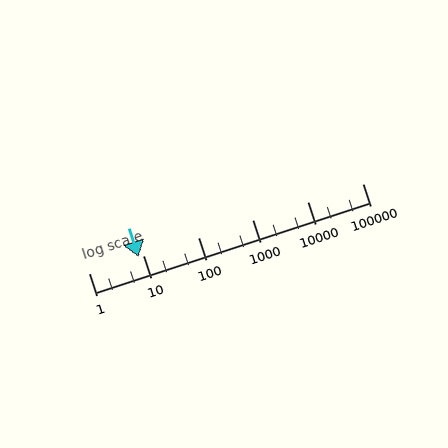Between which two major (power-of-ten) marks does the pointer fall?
The pointer is between 1 and 10.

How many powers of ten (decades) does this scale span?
The scale spans 5 decades, from 1 to 100000.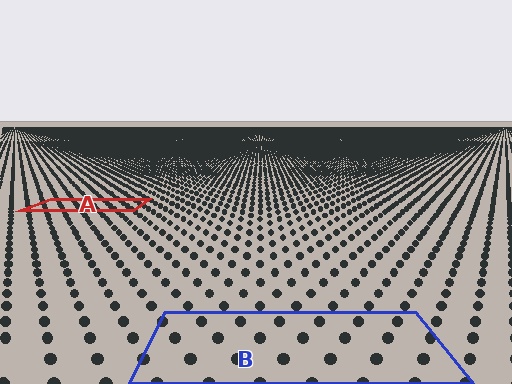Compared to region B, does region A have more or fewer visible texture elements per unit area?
Region A has more texture elements per unit area — they are packed more densely because it is farther away.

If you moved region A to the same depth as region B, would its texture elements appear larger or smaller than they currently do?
They would appear larger. At a closer depth, the same texture elements are projected at a bigger on-screen size.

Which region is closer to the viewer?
Region B is closer. The texture elements there are larger and more spread out.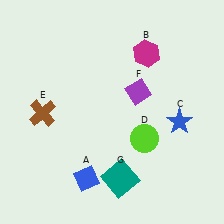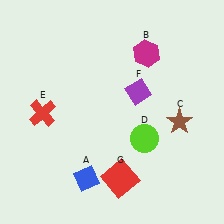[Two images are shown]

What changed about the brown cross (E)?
In Image 1, E is brown. In Image 2, it changed to red.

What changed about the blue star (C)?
In Image 1, C is blue. In Image 2, it changed to brown.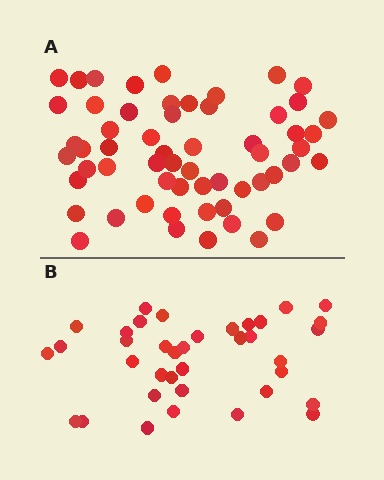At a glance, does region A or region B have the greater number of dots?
Region A (the top region) has more dots.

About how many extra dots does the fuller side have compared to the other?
Region A has approximately 20 more dots than region B.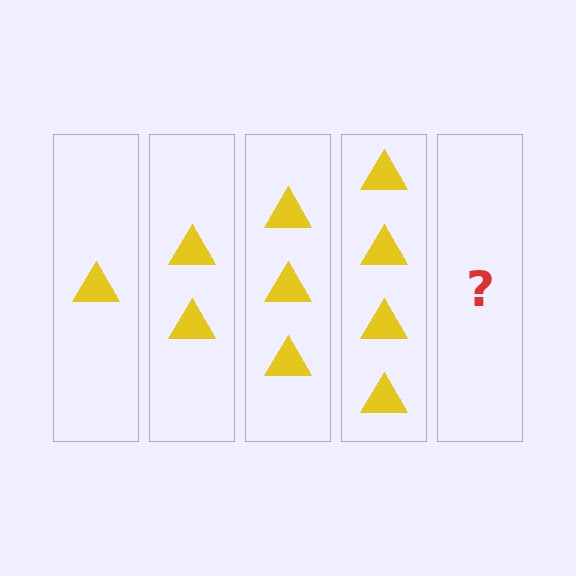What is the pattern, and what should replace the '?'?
The pattern is that each step adds one more triangle. The '?' should be 5 triangles.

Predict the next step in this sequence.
The next step is 5 triangles.